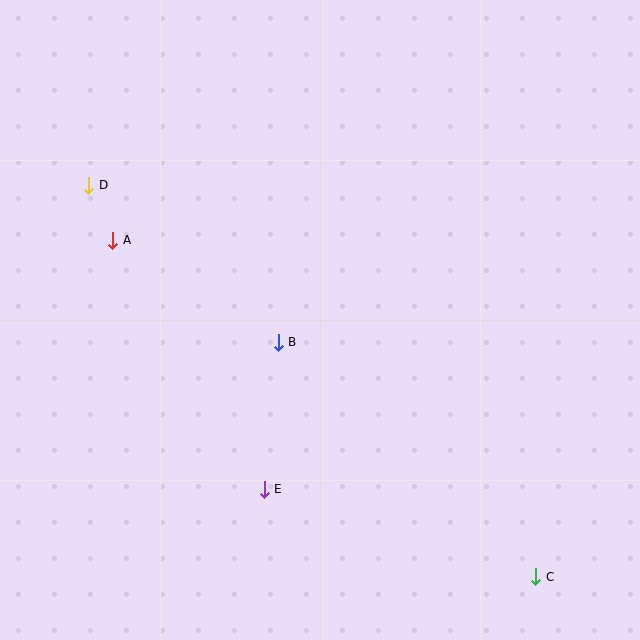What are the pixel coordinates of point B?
Point B is at (278, 342).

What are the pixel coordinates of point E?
Point E is at (264, 489).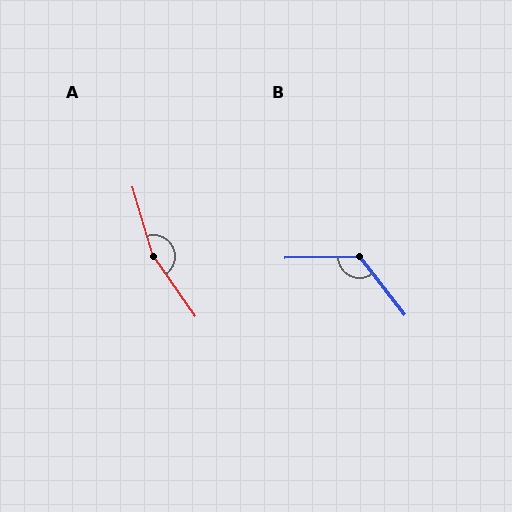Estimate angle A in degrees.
Approximately 161 degrees.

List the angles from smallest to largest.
B (127°), A (161°).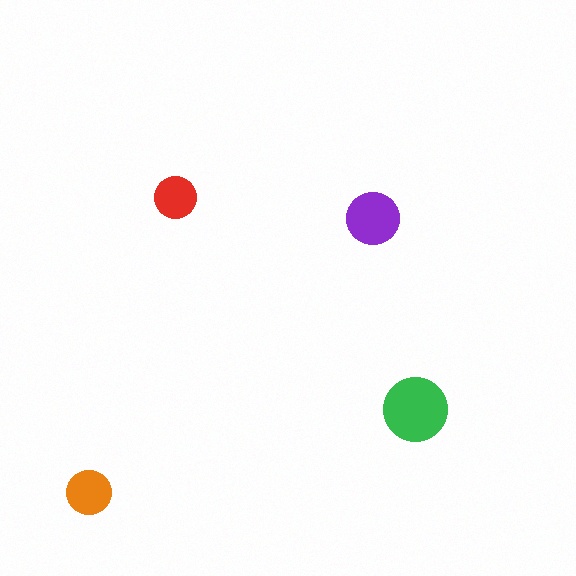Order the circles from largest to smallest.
the green one, the purple one, the orange one, the red one.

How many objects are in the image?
There are 4 objects in the image.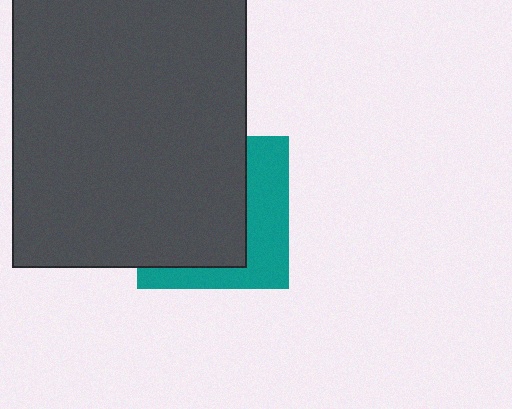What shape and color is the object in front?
The object in front is a dark gray rectangle.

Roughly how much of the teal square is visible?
A small part of it is visible (roughly 38%).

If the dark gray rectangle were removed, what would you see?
You would see the complete teal square.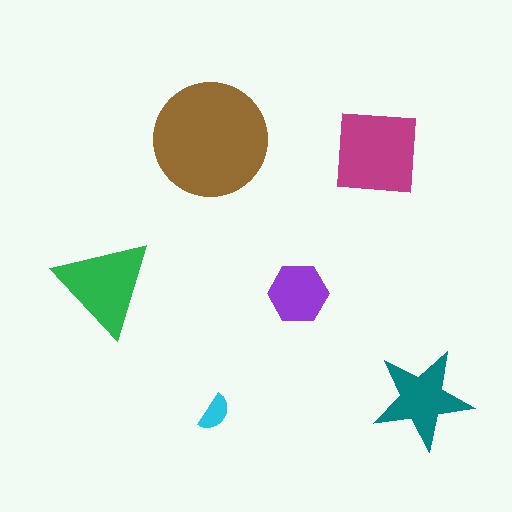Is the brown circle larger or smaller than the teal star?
Larger.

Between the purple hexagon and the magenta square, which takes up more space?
The magenta square.